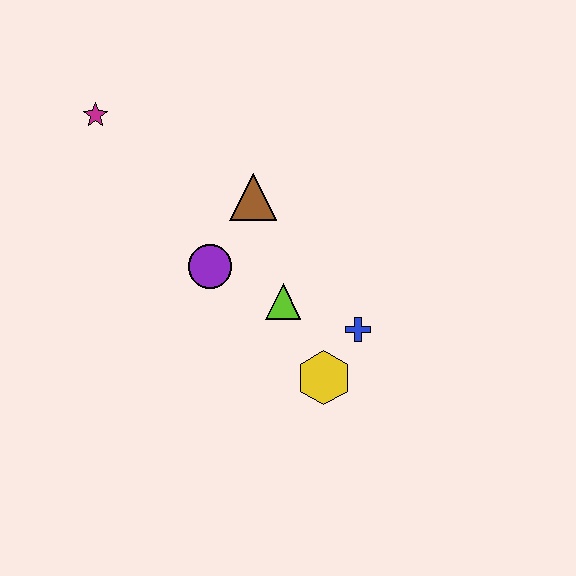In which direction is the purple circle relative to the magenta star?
The purple circle is below the magenta star.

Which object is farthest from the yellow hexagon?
The magenta star is farthest from the yellow hexagon.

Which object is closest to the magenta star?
The brown triangle is closest to the magenta star.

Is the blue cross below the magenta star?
Yes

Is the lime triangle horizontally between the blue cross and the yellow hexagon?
No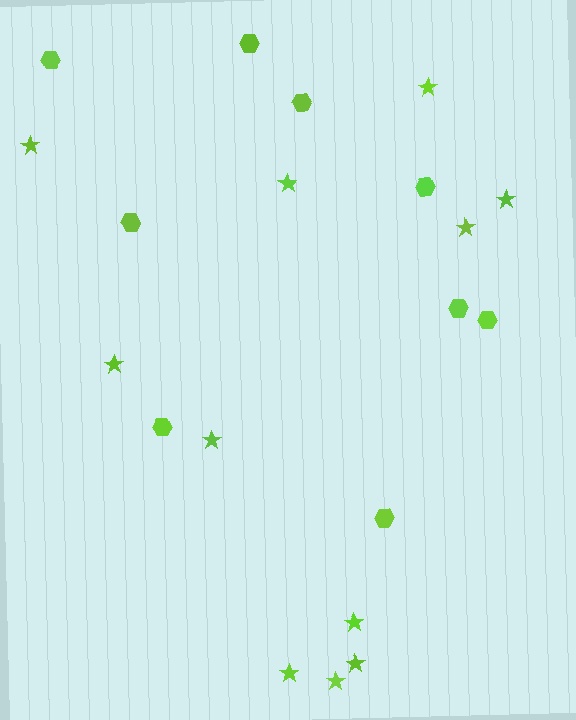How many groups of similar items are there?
There are 2 groups: one group of stars (11) and one group of hexagons (9).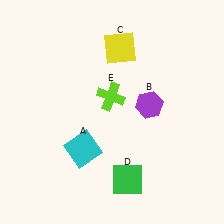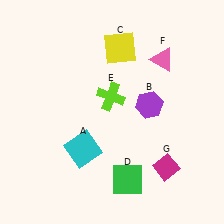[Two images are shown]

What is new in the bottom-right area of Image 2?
A magenta diamond (G) was added in the bottom-right area of Image 2.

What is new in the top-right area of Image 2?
A pink triangle (F) was added in the top-right area of Image 2.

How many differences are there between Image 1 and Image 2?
There are 2 differences between the two images.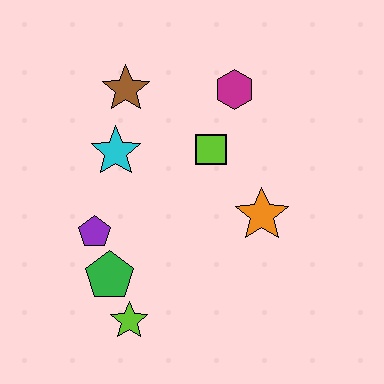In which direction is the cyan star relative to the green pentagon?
The cyan star is above the green pentagon.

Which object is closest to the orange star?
The lime square is closest to the orange star.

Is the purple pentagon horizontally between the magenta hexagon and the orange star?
No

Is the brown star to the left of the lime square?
Yes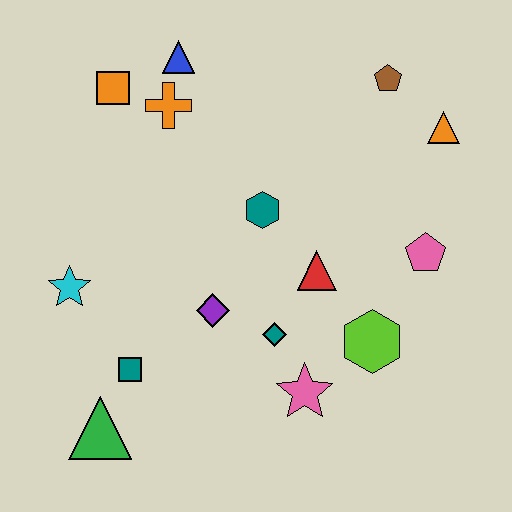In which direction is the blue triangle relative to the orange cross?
The blue triangle is above the orange cross.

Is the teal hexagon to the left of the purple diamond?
No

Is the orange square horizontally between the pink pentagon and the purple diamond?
No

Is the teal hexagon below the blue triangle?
Yes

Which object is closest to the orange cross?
The blue triangle is closest to the orange cross.